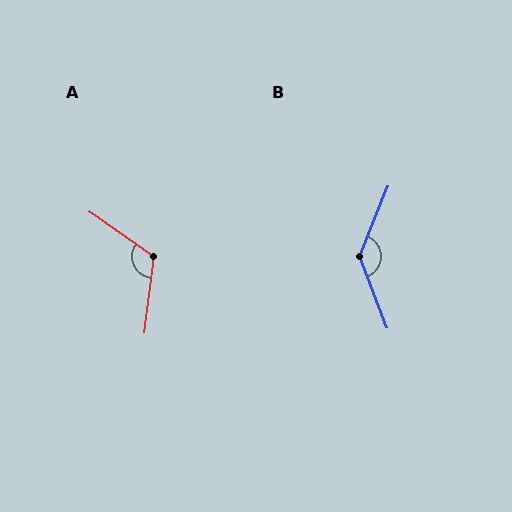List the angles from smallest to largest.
A (118°), B (137°).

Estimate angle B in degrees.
Approximately 137 degrees.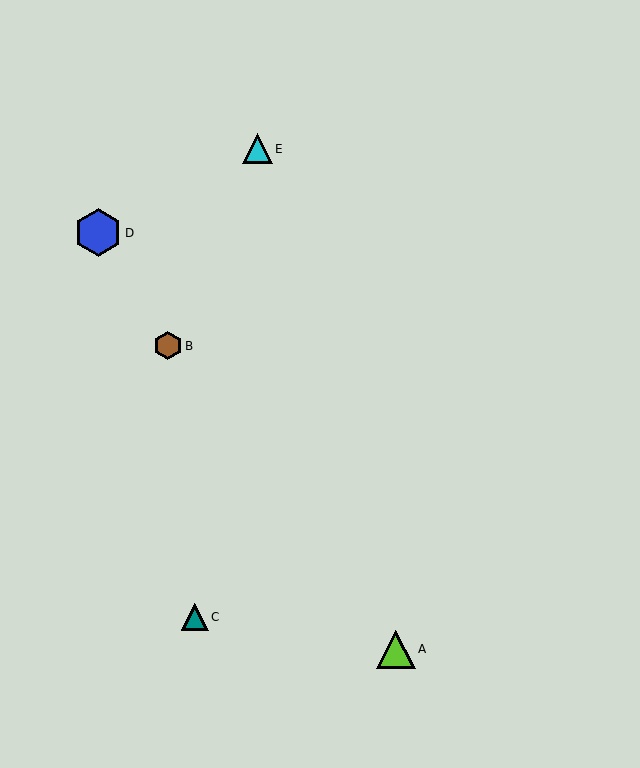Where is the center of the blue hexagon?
The center of the blue hexagon is at (98, 233).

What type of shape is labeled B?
Shape B is a brown hexagon.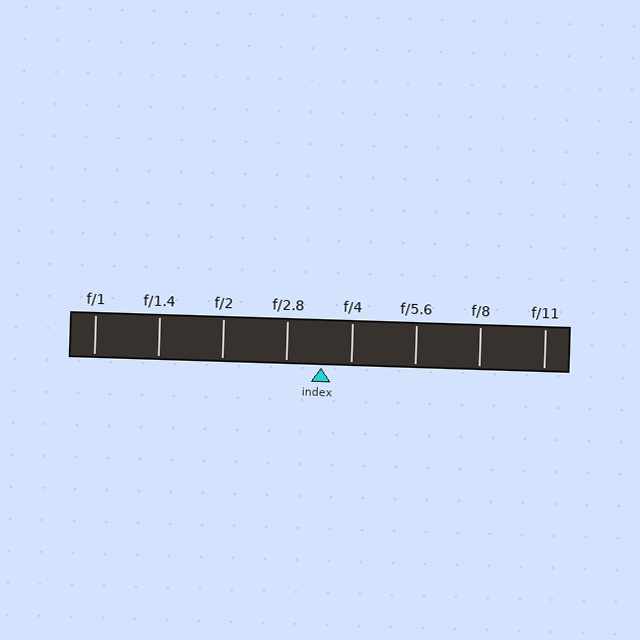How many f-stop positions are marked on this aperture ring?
There are 8 f-stop positions marked.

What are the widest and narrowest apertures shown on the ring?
The widest aperture shown is f/1 and the narrowest is f/11.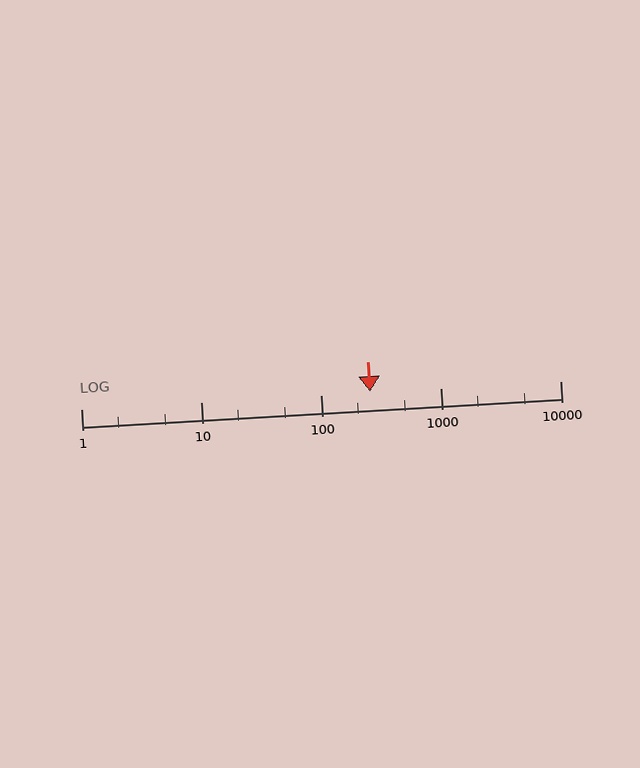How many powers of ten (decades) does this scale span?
The scale spans 4 decades, from 1 to 10000.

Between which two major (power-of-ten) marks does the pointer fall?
The pointer is between 100 and 1000.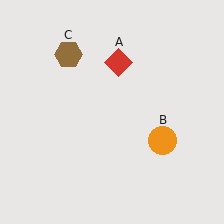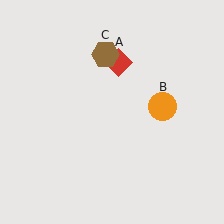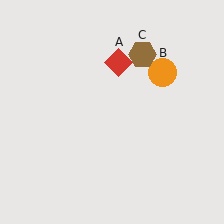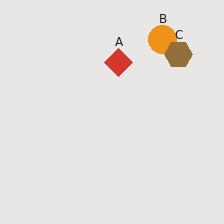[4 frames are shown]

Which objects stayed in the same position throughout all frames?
Red diamond (object A) remained stationary.